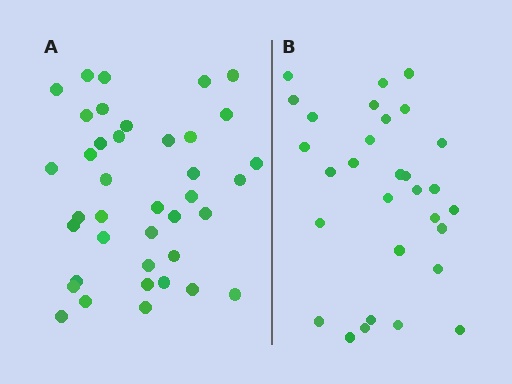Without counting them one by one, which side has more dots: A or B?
Region A (the left region) has more dots.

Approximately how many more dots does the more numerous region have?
Region A has roughly 8 or so more dots than region B.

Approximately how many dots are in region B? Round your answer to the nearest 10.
About 30 dots.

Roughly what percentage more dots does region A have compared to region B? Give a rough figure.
About 30% more.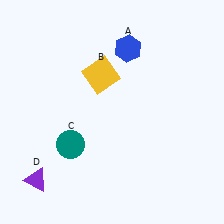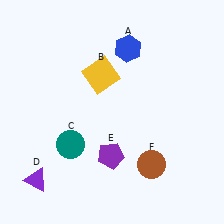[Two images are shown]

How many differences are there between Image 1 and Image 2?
There are 2 differences between the two images.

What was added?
A purple pentagon (E), a brown circle (F) were added in Image 2.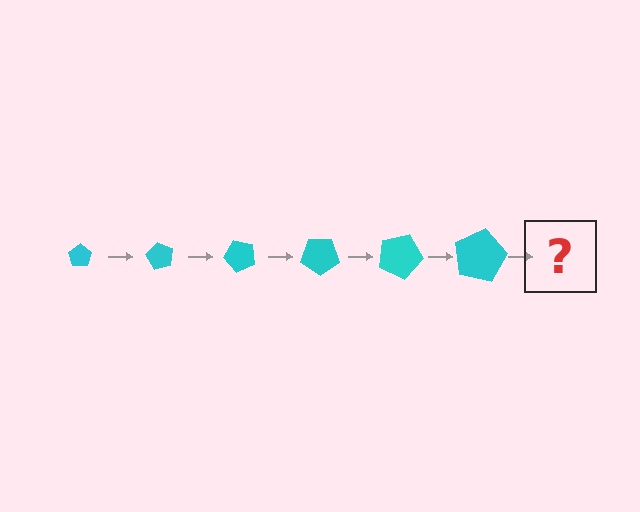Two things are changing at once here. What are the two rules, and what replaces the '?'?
The two rules are that the pentagon grows larger each step and it rotates 60 degrees each step. The '?' should be a pentagon, larger than the previous one and rotated 360 degrees from the start.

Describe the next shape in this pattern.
It should be a pentagon, larger than the previous one and rotated 360 degrees from the start.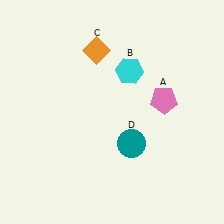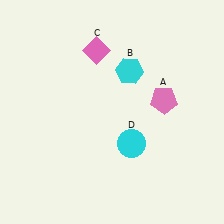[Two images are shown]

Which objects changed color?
C changed from orange to pink. D changed from teal to cyan.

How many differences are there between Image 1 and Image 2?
There are 2 differences between the two images.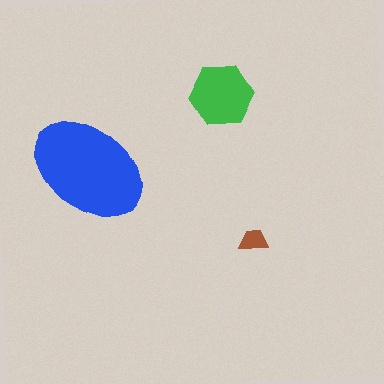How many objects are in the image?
There are 3 objects in the image.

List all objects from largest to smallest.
The blue ellipse, the green hexagon, the brown trapezoid.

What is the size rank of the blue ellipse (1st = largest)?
1st.